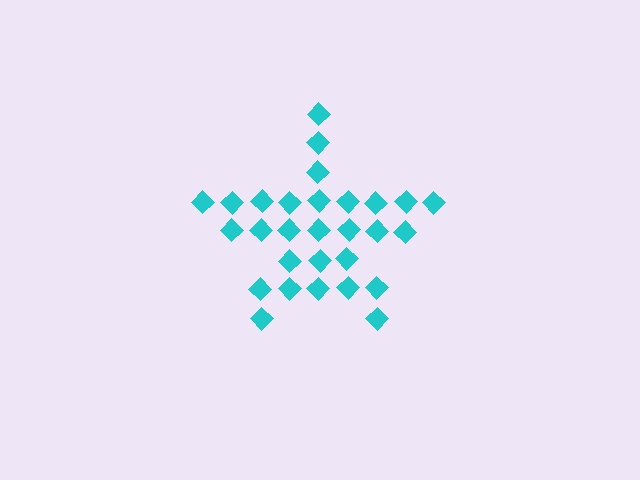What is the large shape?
The large shape is a star.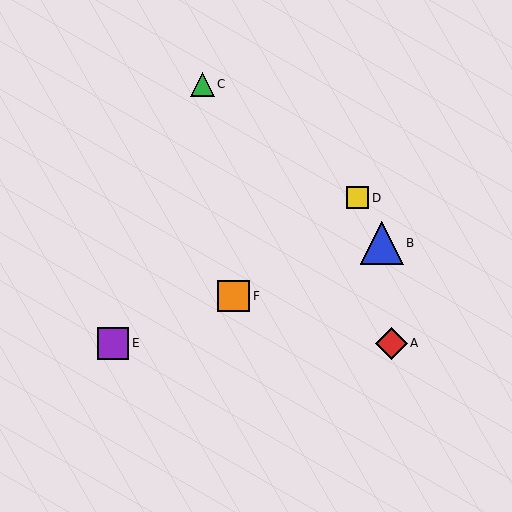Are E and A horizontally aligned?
Yes, both are at y≈343.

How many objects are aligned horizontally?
2 objects (A, E) are aligned horizontally.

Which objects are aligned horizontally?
Objects A, E are aligned horizontally.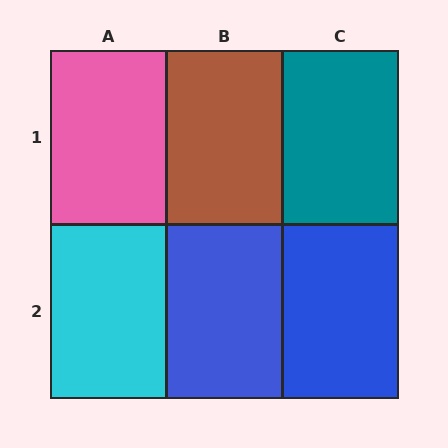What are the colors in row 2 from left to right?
Cyan, blue, blue.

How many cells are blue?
2 cells are blue.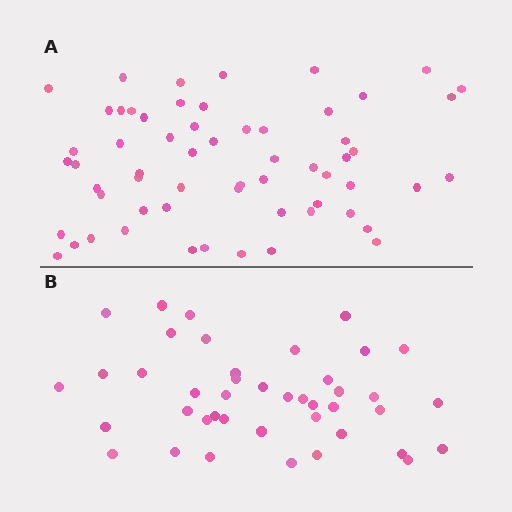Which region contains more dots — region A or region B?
Region A (the top region) has more dots.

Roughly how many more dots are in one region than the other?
Region A has approximately 20 more dots than region B.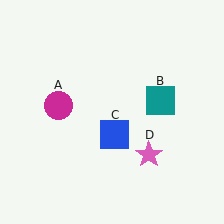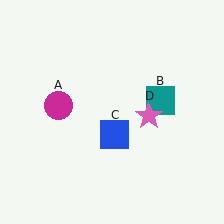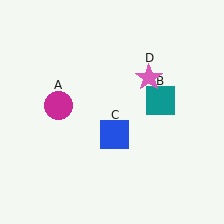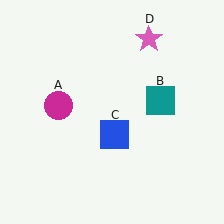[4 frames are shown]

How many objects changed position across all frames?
1 object changed position: pink star (object D).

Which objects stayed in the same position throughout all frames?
Magenta circle (object A) and teal square (object B) and blue square (object C) remained stationary.